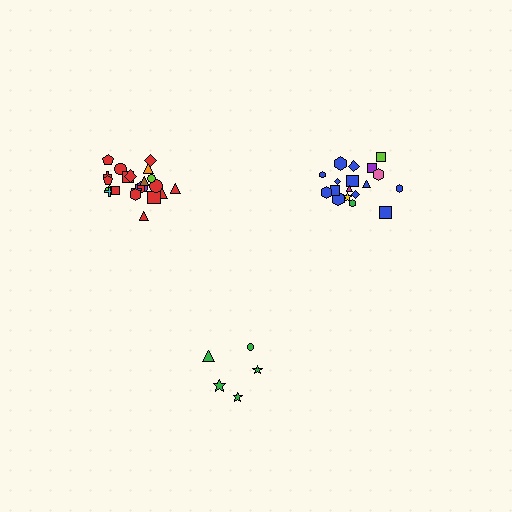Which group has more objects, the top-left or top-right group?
The top-left group.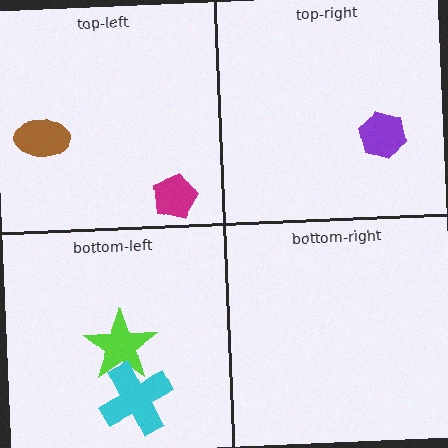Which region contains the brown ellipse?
The top-left region.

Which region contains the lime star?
The bottom-left region.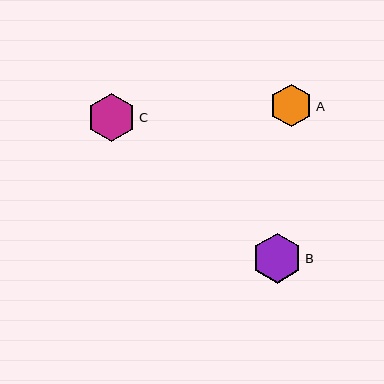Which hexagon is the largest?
Hexagon B is the largest with a size of approximately 50 pixels.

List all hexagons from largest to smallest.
From largest to smallest: B, C, A.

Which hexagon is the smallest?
Hexagon A is the smallest with a size of approximately 43 pixels.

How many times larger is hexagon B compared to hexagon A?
Hexagon B is approximately 1.2 times the size of hexagon A.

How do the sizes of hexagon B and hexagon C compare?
Hexagon B and hexagon C are approximately the same size.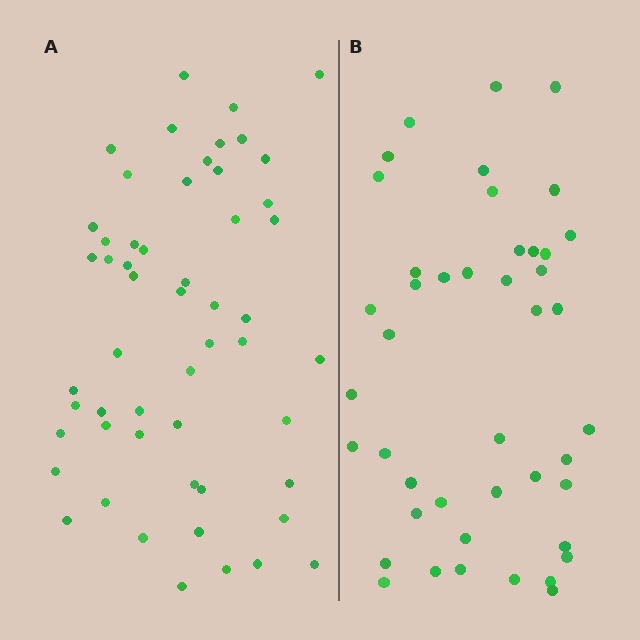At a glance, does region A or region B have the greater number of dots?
Region A (the left region) has more dots.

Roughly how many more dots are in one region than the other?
Region A has roughly 10 or so more dots than region B.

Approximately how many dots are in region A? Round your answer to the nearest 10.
About 50 dots. (The exact count is 54, which rounds to 50.)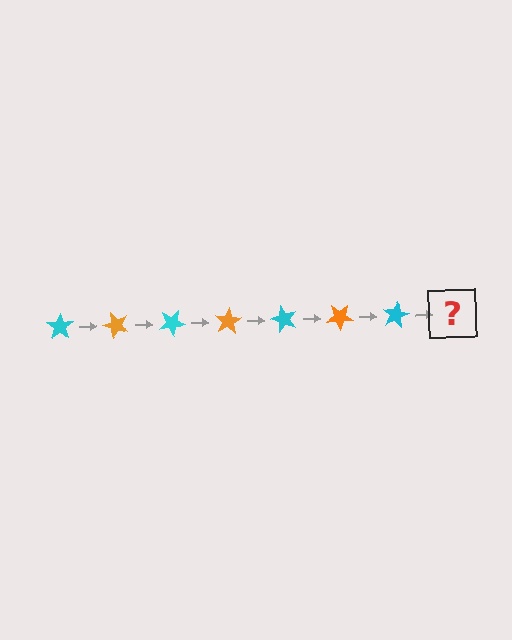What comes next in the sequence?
The next element should be an orange star, rotated 350 degrees from the start.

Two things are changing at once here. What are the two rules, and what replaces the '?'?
The two rules are that it rotates 50 degrees each step and the color cycles through cyan and orange. The '?' should be an orange star, rotated 350 degrees from the start.